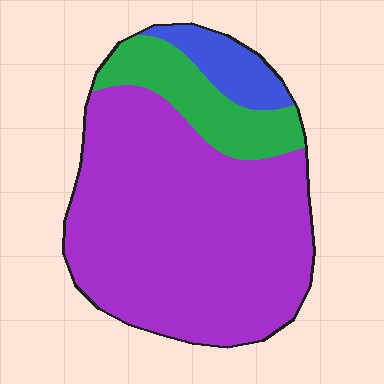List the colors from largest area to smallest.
From largest to smallest: purple, green, blue.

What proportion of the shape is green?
Green takes up about one sixth (1/6) of the shape.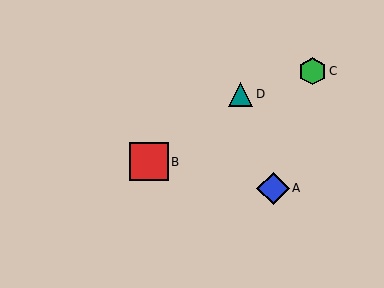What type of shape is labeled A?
Shape A is a blue diamond.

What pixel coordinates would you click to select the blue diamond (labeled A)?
Click at (273, 188) to select the blue diamond A.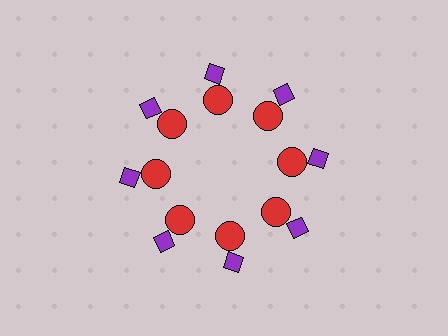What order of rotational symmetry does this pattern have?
This pattern has 8-fold rotational symmetry.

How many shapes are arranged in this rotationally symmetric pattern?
There are 16 shapes, arranged in 8 groups of 2.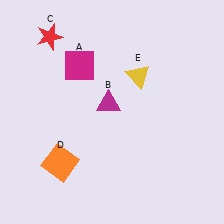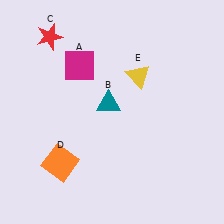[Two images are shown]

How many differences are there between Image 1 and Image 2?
There is 1 difference between the two images.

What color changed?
The triangle (B) changed from magenta in Image 1 to teal in Image 2.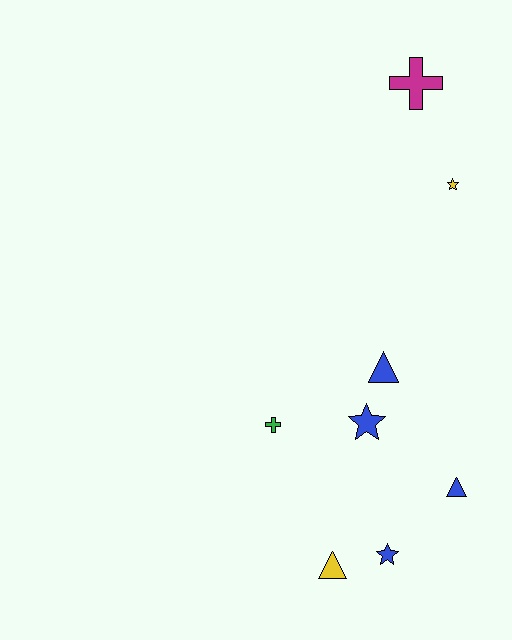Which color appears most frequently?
Blue, with 4 objects.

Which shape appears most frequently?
Triangle, with 3 objects.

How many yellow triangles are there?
There is 1 yellow triangle.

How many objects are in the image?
There are 8 objects.